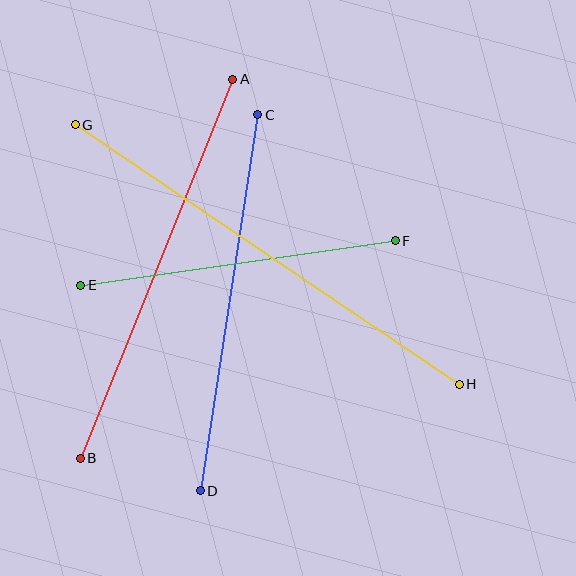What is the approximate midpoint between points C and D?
The midpoint is at approximately (229, 303) pixels.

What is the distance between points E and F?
The distance is approximately 317 pixels.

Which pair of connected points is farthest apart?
Points G and H are farthest apart.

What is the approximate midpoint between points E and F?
The midpoint is at approximately (238, 263) pixels.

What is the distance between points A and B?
The distance is approximately 409 pixels.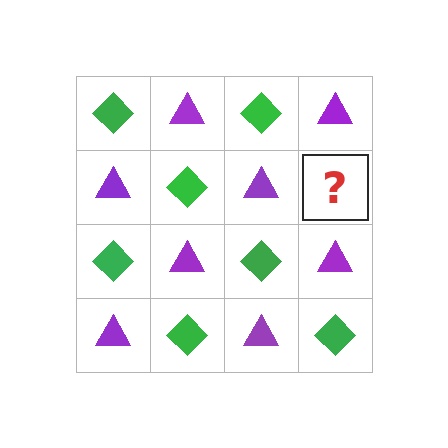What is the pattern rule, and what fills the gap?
The rule is that it alternates green diamond and purple triangle in a checkerboard pattern. The gap should be filled with a green diamond.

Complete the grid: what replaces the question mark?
The question mark should be replaced with a green diamond.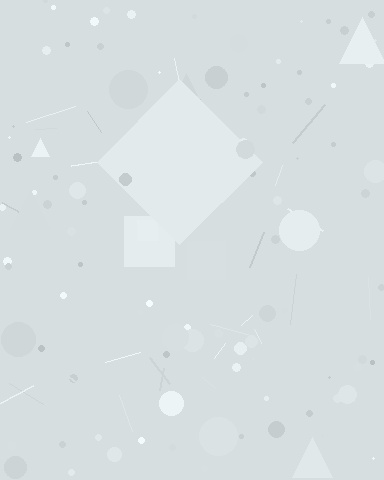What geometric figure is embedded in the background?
A diamond is embedded in the background.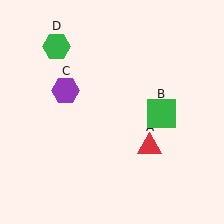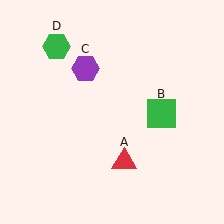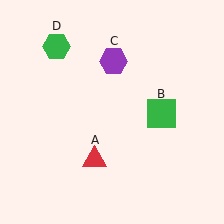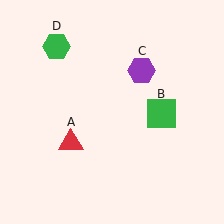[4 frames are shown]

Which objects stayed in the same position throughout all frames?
Green square (object B) and green hexagon (object D) remained stationary.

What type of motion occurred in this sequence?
The red triangle (object A), purple hexagon (object C) rotated clockwise around the center of the scene.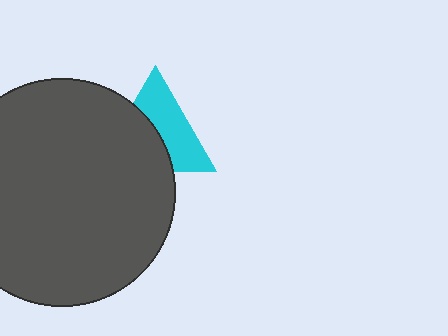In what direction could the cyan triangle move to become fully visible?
The cyan triangle could move toward the upper-right. That would shift it out from behind the dark gray circle entirely.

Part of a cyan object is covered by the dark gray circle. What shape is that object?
It is a triangle.